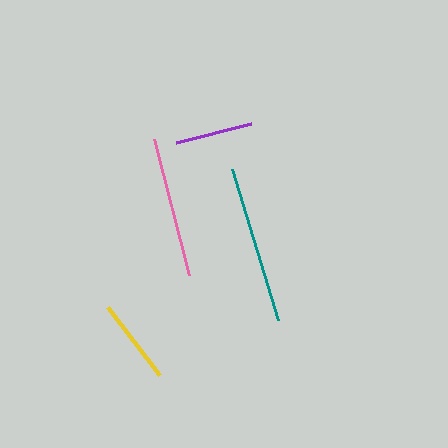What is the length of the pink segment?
The pink segment is approximately 140 pixels long.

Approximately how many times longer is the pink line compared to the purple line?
The pink line is approximately 1.8 times the length of the purple line.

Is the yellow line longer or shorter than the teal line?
The teal line is longer than the yellow line.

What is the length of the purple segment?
The purple segment is approximately 77 pixels long.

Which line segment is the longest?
The teal line is the longest at approximately 158 pixels.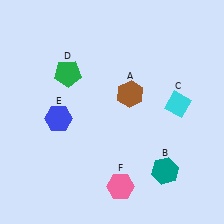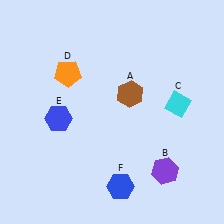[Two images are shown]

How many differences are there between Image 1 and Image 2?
There are 3 differences between the two images.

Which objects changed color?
B changed from teal to purple. D changed from green to orange. F changed from pink to blue.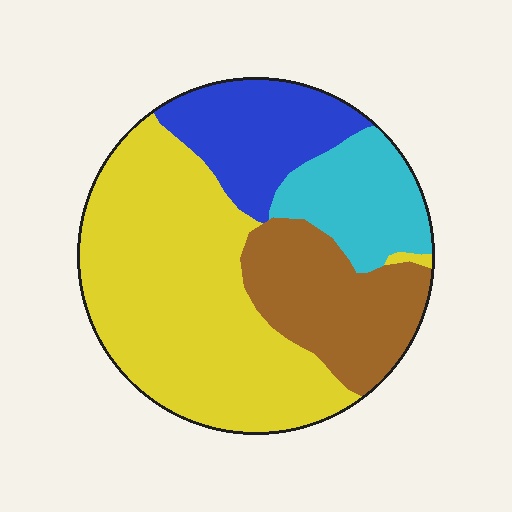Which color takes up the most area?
Yellow, at roughly 50%.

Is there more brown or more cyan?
Brown.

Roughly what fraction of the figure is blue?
Blue covers around 15% of the figure.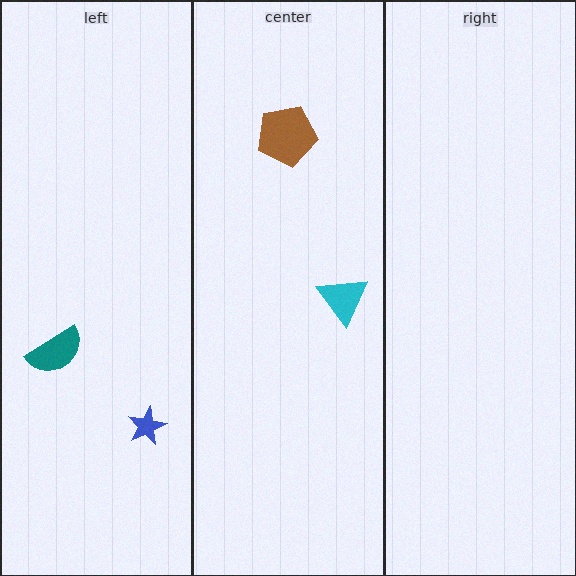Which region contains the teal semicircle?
The left region.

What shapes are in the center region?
The brown pentagon, the cyan triangle.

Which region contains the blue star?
The left region.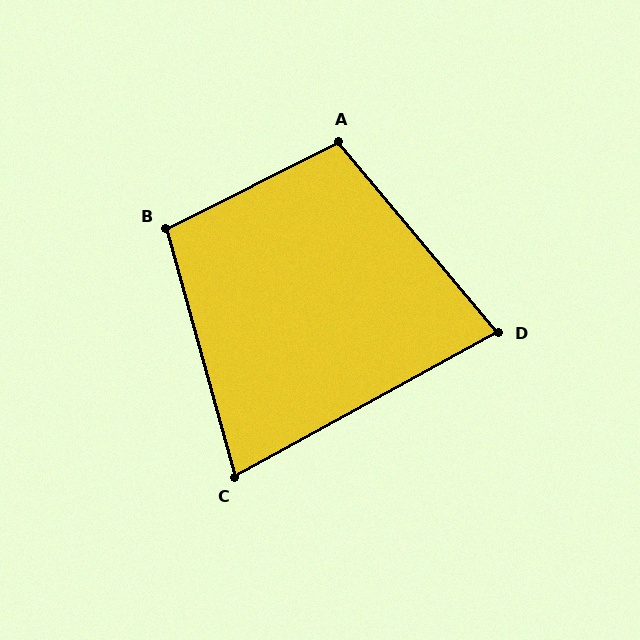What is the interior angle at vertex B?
Approximately 101 degrees (obtuse).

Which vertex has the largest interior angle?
A, at approximately 103 degrees.